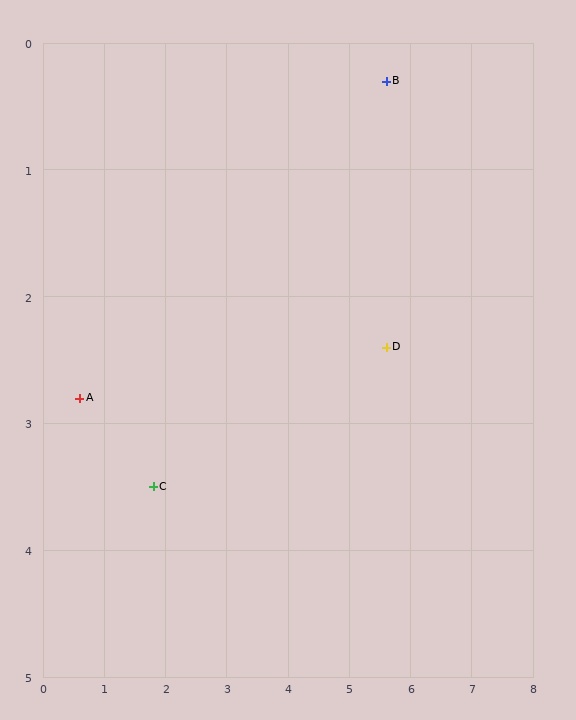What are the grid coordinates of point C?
Point C is at approximately (1.8, 3.5).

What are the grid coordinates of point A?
Point A is at approximately (0.6, 2.8).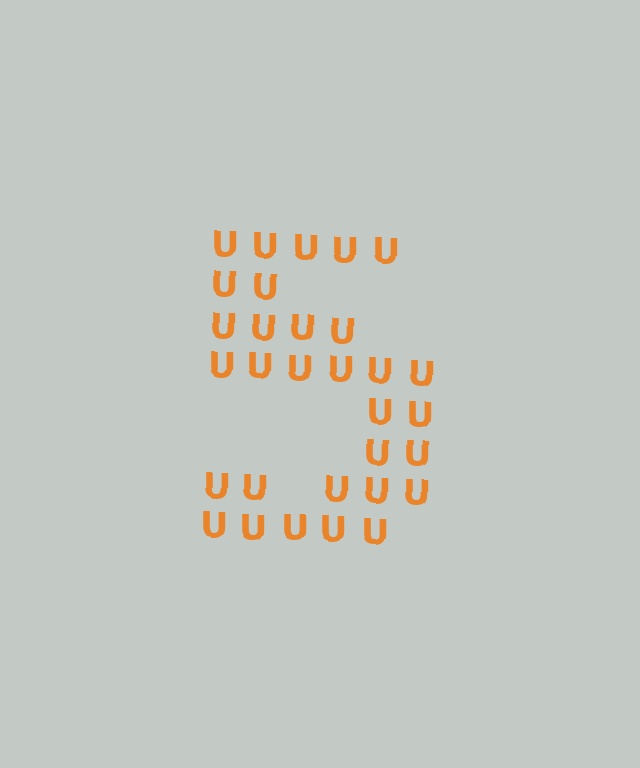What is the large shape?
The large shape is the digit 5.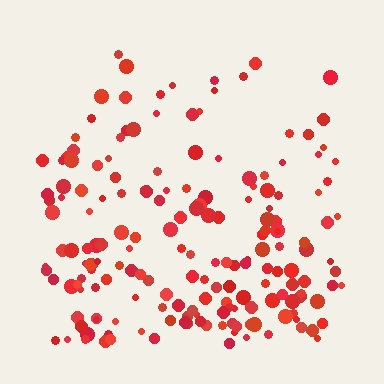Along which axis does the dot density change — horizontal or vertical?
Vertical.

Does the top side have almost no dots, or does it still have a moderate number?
Still a moderate number, just noticeably fewer than the bottom.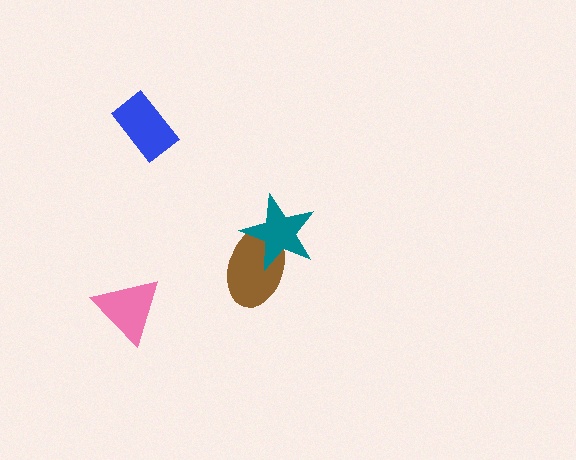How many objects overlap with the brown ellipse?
1 object overlaps with the brown ellipse.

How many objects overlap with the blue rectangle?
0 objects overlap with the blue rectangle.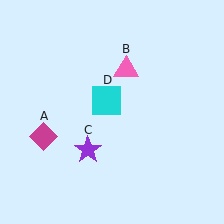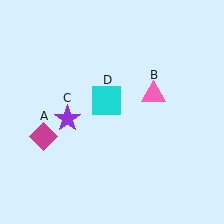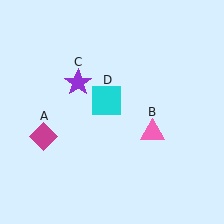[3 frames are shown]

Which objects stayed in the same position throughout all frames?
Magenta diamond (object A) and cyan square (object D) remained stationary.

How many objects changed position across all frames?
2 objects changed position: pink triangle (object B), purple star (object C).